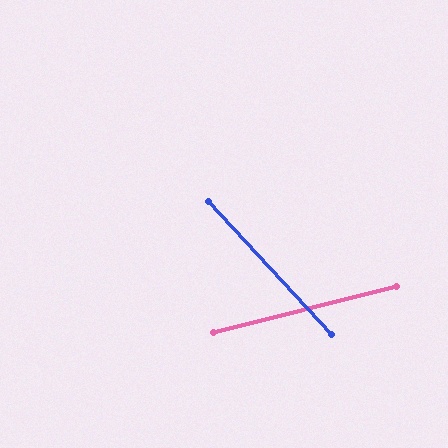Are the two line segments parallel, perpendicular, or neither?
Neither parallel nor perpendicular — they differ by about 61°.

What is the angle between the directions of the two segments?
Approximately 61 degrees.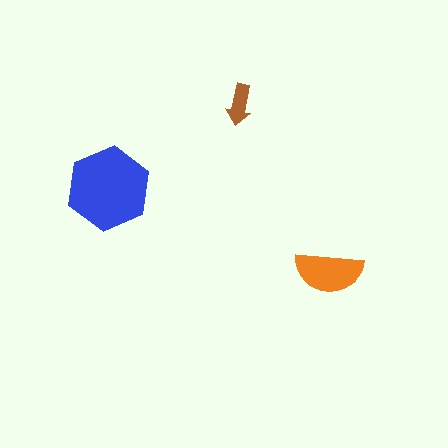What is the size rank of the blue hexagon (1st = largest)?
1st.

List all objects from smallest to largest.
The brown arrow, the orange semicircle, the blue hexagon.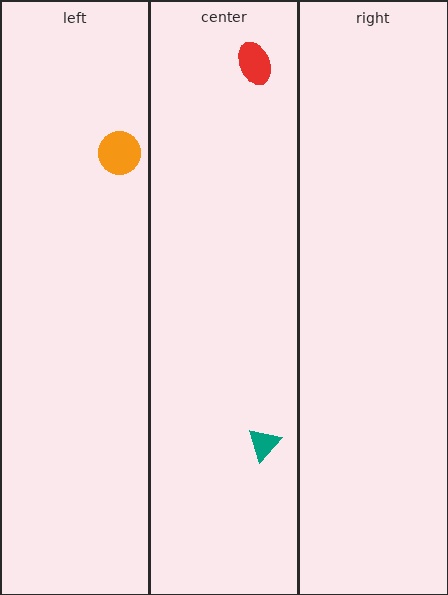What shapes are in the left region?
The orange circle.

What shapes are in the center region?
The teal triangle, the red ellipse.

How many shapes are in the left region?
1.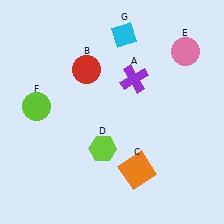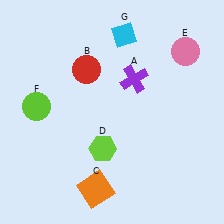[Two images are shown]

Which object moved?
The orange square (C) moved left.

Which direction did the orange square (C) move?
The orange square (C) moved left.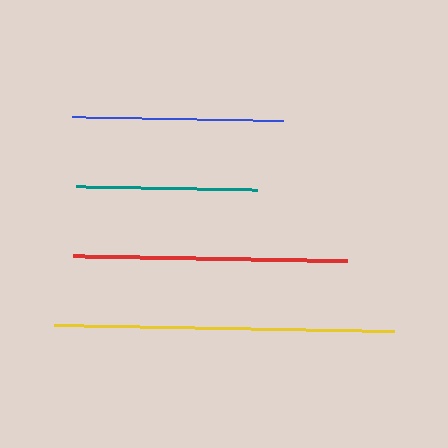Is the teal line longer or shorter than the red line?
The red line is longer than the teal line.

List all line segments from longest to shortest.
From longest to shortest: yellow, red, blue, teal.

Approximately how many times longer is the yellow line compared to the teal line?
The yellow line is approximately 1.9 times the length of the teal line.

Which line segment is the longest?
The yellow line is the longest at approximately 340 pixels.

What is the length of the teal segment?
The teal segment is approximately 181 pixels long.